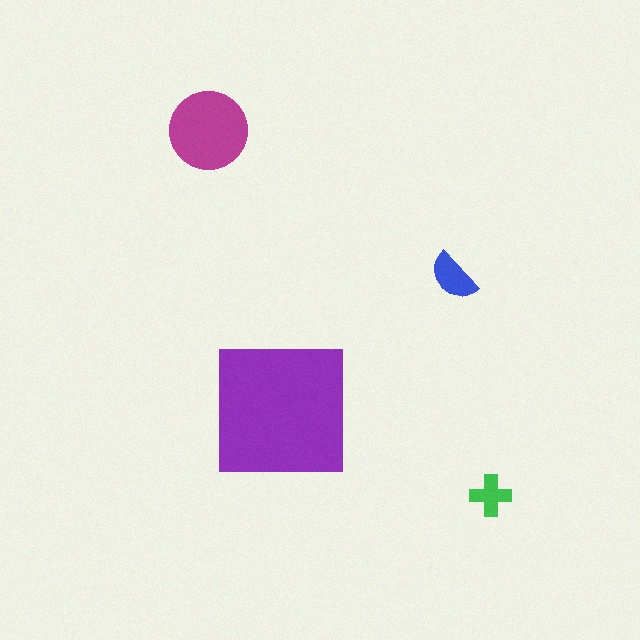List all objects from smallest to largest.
The green cross, the blue semicircle, the magenta circle, the purple square.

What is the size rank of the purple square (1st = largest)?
1st.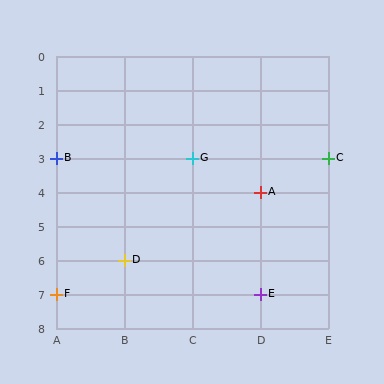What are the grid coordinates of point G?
Point G is at grid coordinates (C, 3).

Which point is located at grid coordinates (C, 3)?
Point G is at (C, 3).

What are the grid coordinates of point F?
Point F is at grid coordinates (A, 7).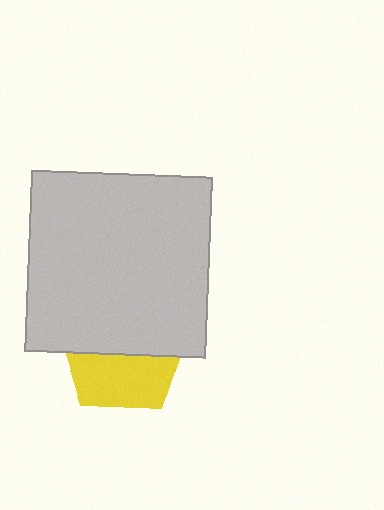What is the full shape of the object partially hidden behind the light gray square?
The partially hidden object is a yellow pentagon.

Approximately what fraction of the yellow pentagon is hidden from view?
Roughly 55% of the yellow pentagon is hidden behind the light gray square.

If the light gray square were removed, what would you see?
You would see the complete yellow pentagon.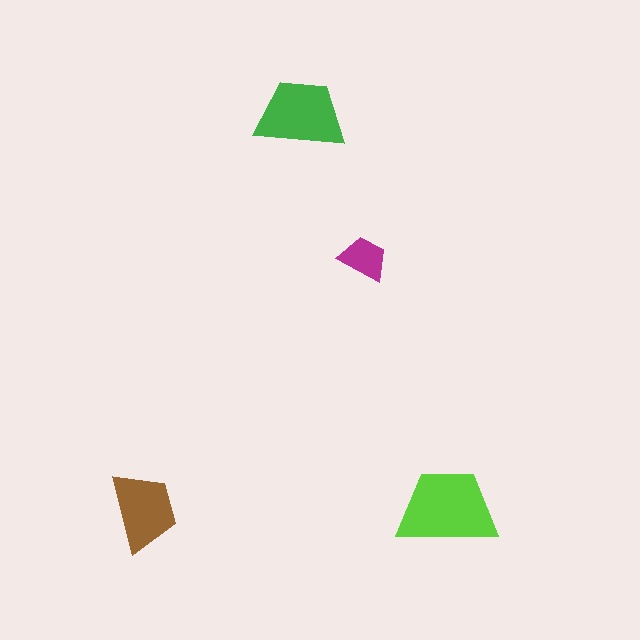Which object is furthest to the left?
The brown trapezoid is leftmost.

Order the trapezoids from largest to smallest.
the lime one, the green one, the brown one, the magenta one.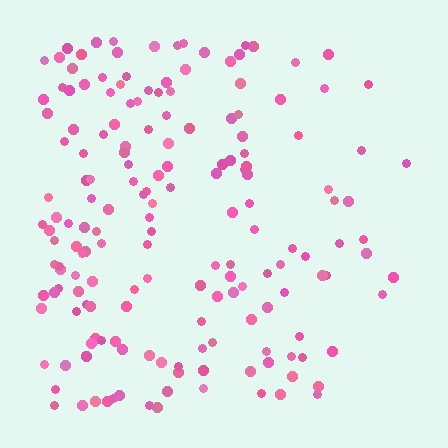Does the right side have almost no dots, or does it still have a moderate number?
Still a moderate number, just noticeably fewer than the left.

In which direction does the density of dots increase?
From right to left, with the left side densest.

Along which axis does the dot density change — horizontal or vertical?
Horizontal.